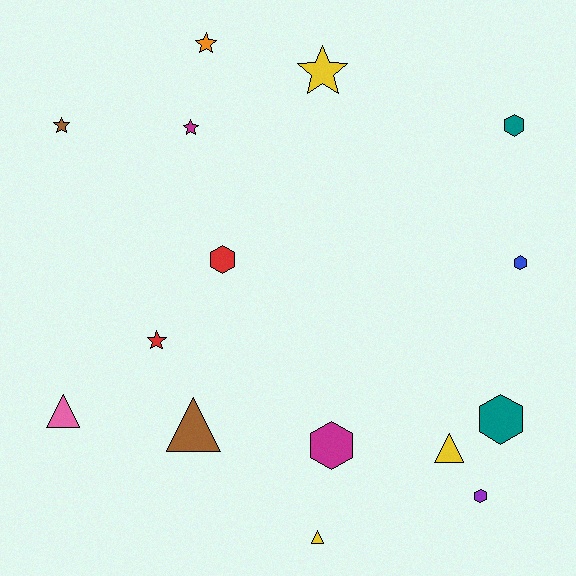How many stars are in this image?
There are 5 stars.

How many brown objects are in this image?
There are 2 brown objects.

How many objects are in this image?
There are 15 objects.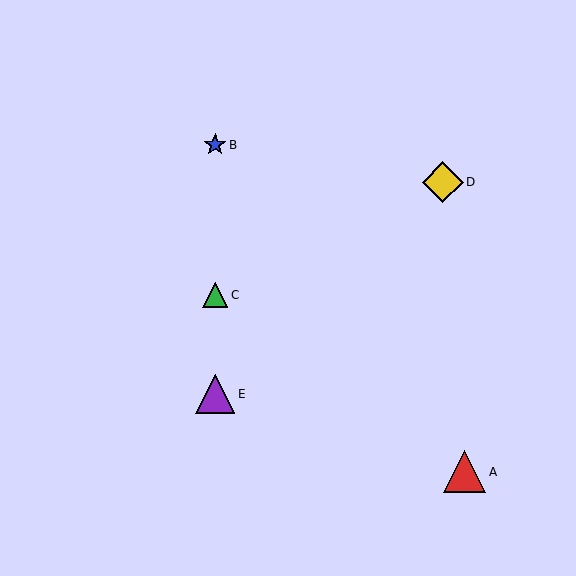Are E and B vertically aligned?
Yes, both are at x≈215.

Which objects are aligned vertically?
Objects B, C, E are aligned vertically.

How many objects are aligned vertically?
3 objects (B, C, E) are aligned vertically.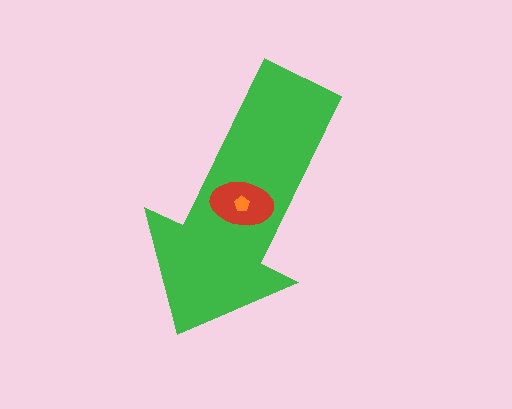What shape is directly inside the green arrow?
The red ellipse.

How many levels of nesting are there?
3.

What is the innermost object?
The orange pentagon.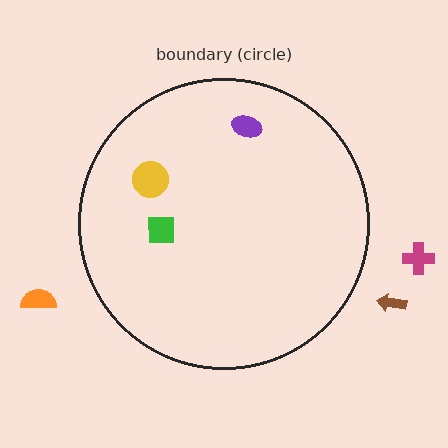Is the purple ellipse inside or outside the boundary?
Inside.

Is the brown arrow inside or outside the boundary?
Outside.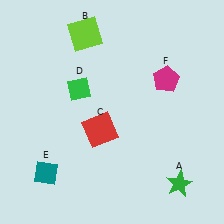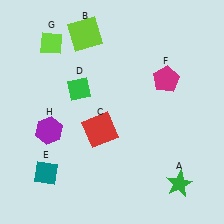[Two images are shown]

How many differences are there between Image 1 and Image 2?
There are 2 differences between the two images.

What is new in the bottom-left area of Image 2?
A purple hexagon (H) was added in the bottom-left area of Image 2.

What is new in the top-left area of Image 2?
A lime diamond (G) was added in the top-left area of Image 2.